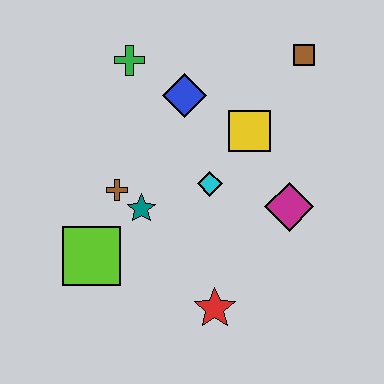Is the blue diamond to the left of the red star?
Yes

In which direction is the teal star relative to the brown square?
The teal star is to the left of the brown square.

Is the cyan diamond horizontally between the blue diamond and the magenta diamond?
Yes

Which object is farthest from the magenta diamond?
The green cross is farthest from the magenta diamond.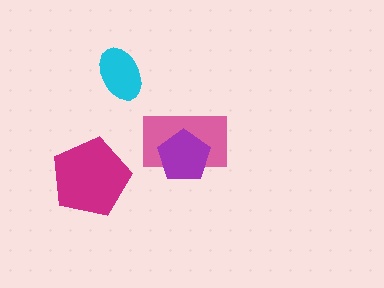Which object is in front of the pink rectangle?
The purple pentagon is in front of the pink rectangle.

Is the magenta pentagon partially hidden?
No, no other shape covers it.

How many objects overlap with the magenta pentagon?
0 objects overlap with the magenta pentagon.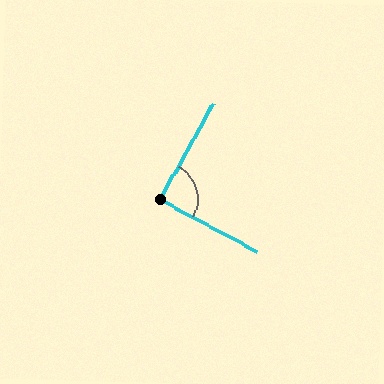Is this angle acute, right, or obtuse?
It is approximately a right angle.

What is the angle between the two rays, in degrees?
Approximately 90 degrees.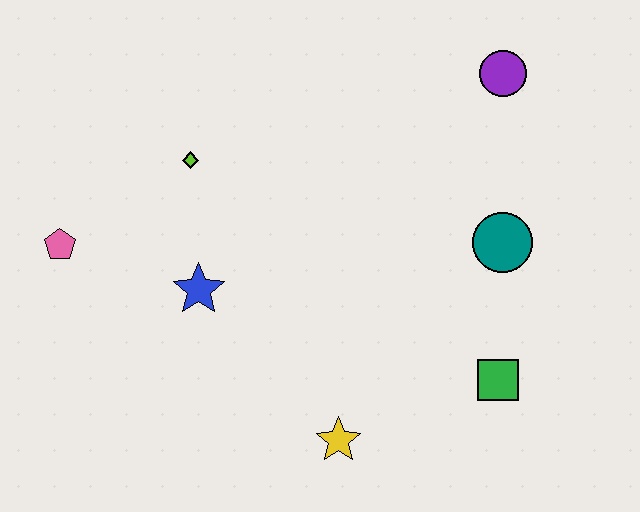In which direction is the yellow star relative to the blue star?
The yellow star is below the blue star.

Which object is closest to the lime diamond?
The blue star is closest to the lime diamond.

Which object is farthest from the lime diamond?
The green square is farthest from the lime diamond.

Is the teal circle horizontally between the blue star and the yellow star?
No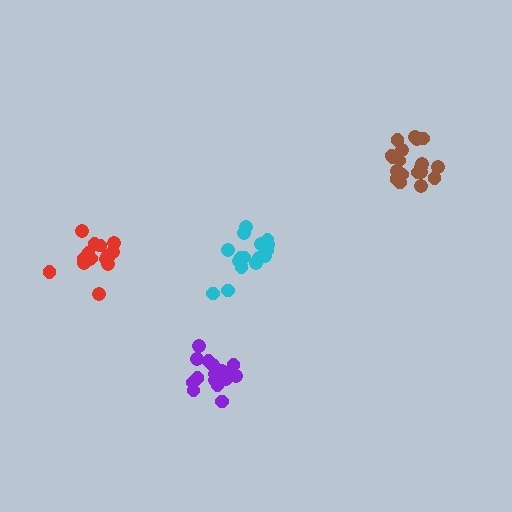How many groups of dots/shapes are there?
There are 4 groups.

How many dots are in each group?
Group 1: 20 dots, Group 2: 16 dots, Group 3: 19 dots, Group 4: 16 dots (71 total).